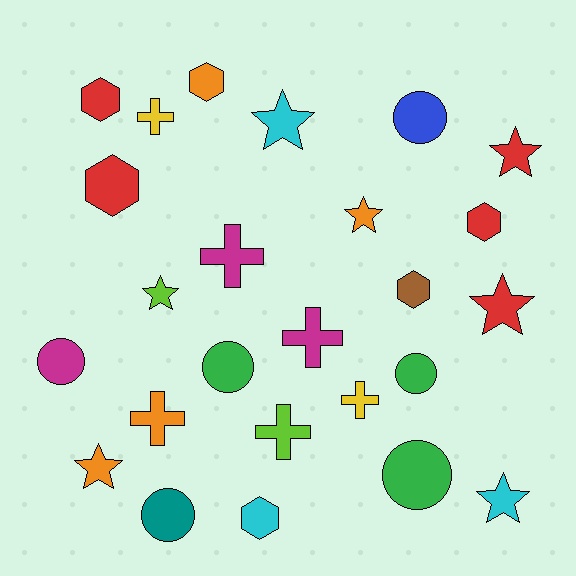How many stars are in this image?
There are 7 stars.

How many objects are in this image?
There are 25 objects.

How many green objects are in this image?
There are 3 green objects.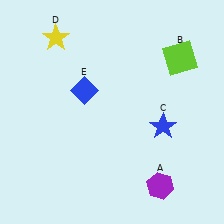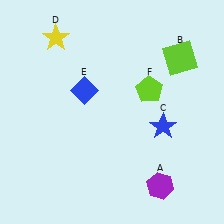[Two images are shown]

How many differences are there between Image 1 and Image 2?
There is 1 difference between the two images.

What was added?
A lime pentagon (F) was added in Image 2.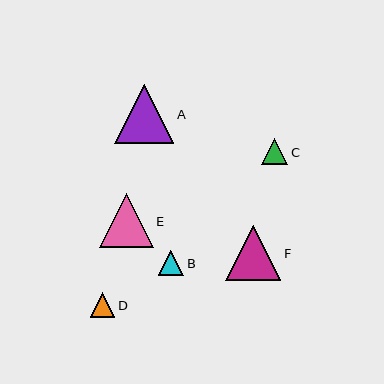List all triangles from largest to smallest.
From largest to smallest: A, F, E, B, C, D.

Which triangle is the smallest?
Triangle D is the smallest with a size of approximately 25 pixels.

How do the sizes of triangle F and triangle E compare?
Triangle F and triangle E are approximately the same size.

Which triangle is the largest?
Triangle A is the largest with a size of approximately 59 pixels.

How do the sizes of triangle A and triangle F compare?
Triangle A and triangle F are approximately the same size.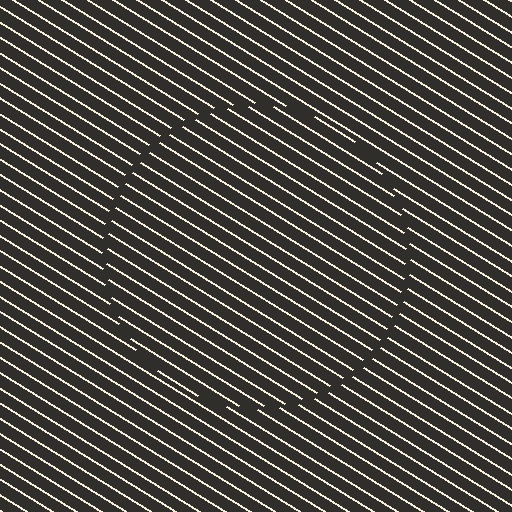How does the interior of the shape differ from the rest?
The interior of the shape contains the same grating, shifted by half a period — the contour is defined by the phase discontinuity where line-ends from the inner and outer gratings abut.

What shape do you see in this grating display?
An illusory circle. The interior of the shape contains the same grating, shifted by half a period — the contour is defined by the phase discontinuity where line-ends from the inner and outer gratings abut.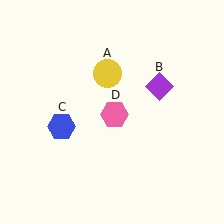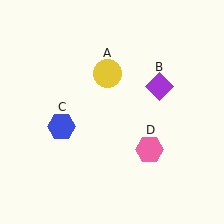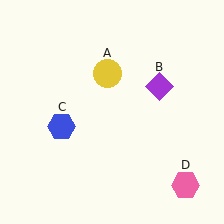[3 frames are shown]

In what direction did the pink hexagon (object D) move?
The pink hexagon (object D) moved down and to the right.